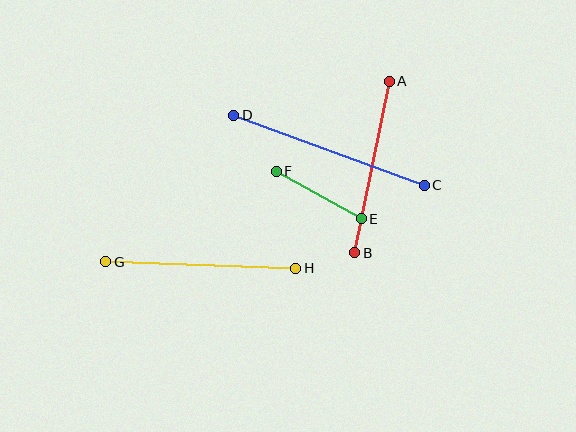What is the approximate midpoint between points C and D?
The midpoint is at approximately (329, 150) pixels.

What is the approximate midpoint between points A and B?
The midpoint is at approximately (372, 167) pixels.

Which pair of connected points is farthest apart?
Points C and D are farthest apart.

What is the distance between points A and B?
The distance is approximately 175 pixels.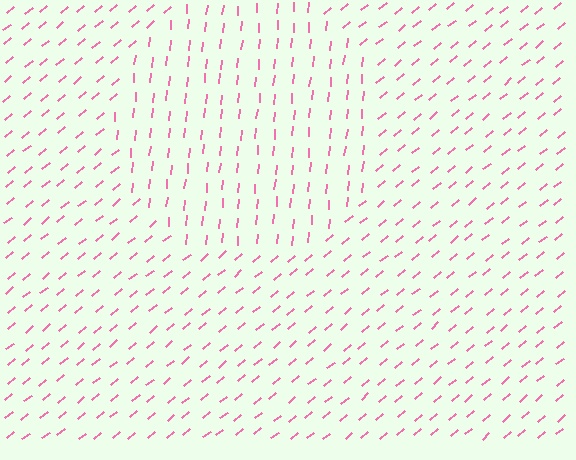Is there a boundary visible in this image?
Yes, there is a texture boundary formed by a change in line orientation.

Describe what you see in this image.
The image is filled with small pink line segments. A circle region in the image has lines oriented differently from the surrounding lines, creating a visible texture boundary.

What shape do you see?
I see a circle.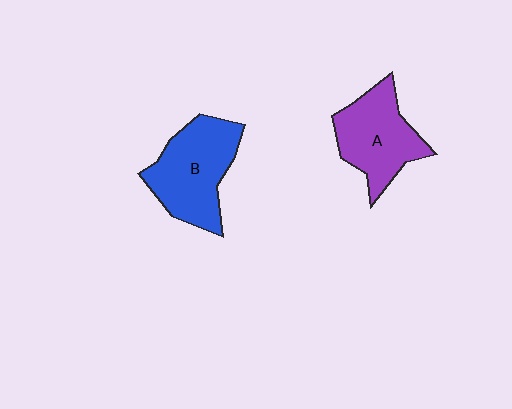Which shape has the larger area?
Shape B (blue).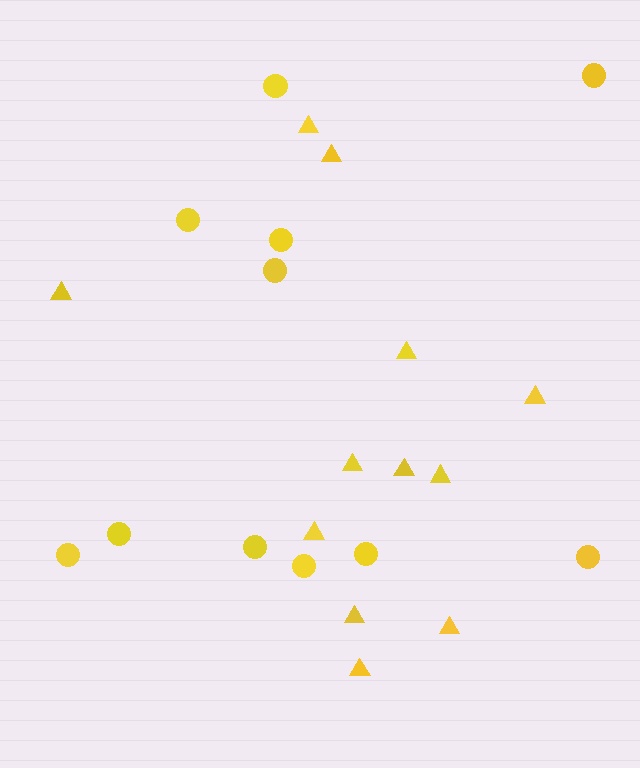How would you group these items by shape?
There are 2 groups: one group of triangles (12) and one group of circles (11).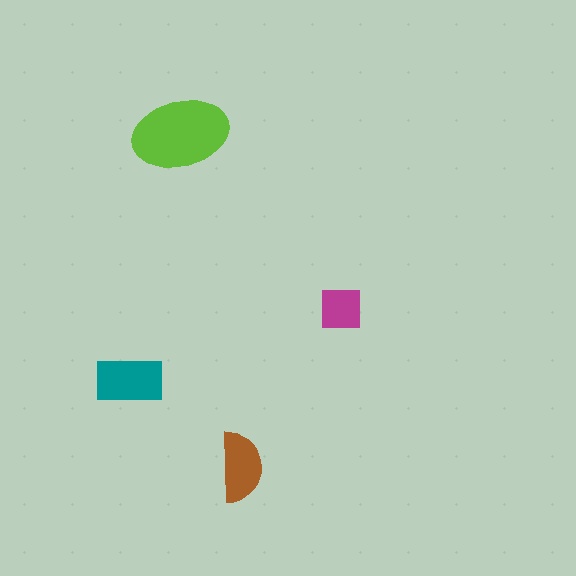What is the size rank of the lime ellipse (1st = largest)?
1st.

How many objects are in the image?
There are 4 objects in the image.